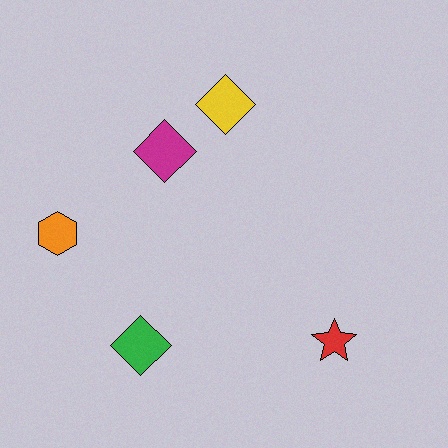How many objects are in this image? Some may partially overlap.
There are 5 objects.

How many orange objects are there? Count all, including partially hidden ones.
There is 1 orange object.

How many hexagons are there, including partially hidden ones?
There is 1 hexagon.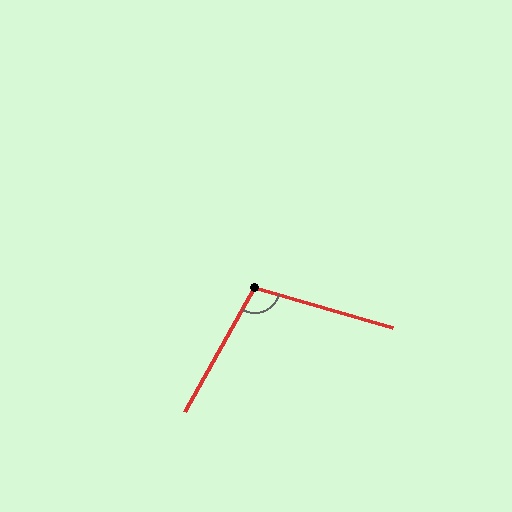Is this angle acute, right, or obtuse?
It is obtuse.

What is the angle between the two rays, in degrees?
Approximately 103 degrees.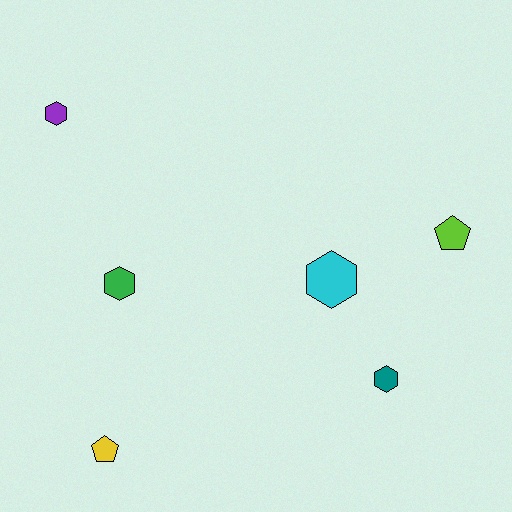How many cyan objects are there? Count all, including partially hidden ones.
There is 1 cyan object.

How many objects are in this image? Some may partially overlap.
There are 6 objects.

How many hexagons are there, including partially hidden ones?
There are 4 hexagons.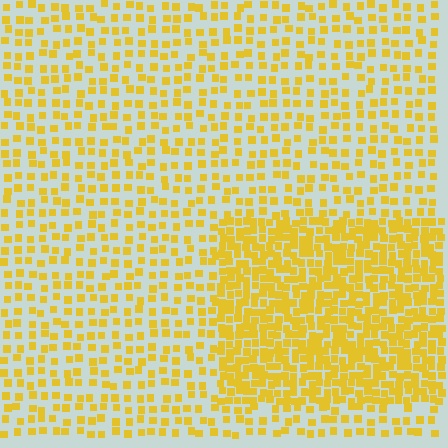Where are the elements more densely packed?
The elements are more densely packed inside the rectangle boundary.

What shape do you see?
I see a rectangle.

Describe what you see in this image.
The image contains small yellow elements arranged at two different densities. A rectangle-shaped region is visible where the elements are more densely packed than the surrounding area.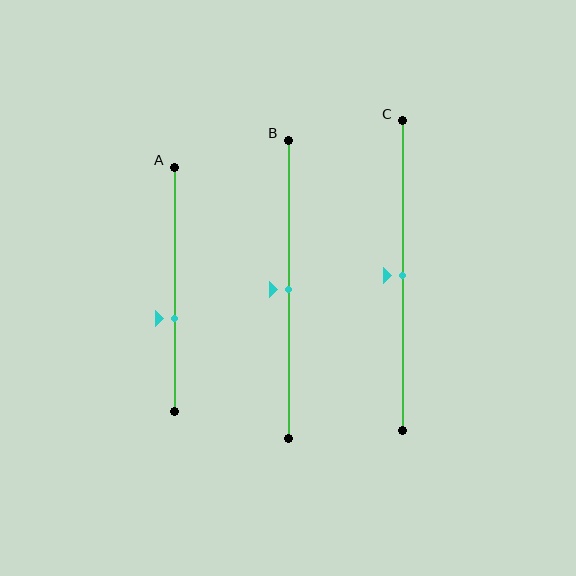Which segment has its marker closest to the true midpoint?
Segment B has its marker closest to the true midpoint.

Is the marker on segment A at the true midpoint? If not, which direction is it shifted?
No, the marker on segment A is shifted downward by about 12% of the segment length.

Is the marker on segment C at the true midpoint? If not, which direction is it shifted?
Yes, the marker on segment C is at the true midpoint.